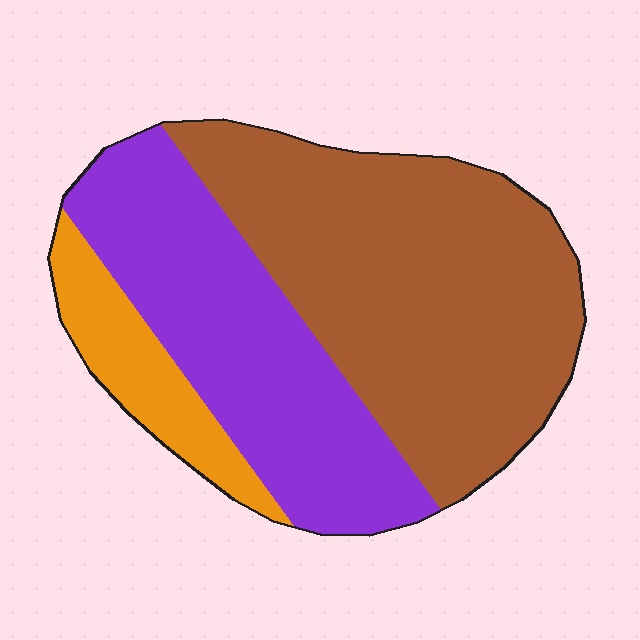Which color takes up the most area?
Brown, at roughly 50%.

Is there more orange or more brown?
Brown.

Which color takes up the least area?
Orange, at roughly 10%.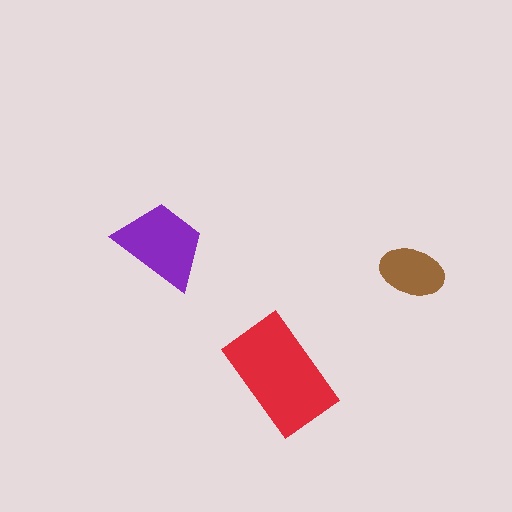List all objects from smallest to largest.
The brown ellipse, the purple trapezoid, the red rectangle.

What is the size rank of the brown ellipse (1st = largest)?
3rd.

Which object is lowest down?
The red rectangle is bottommost.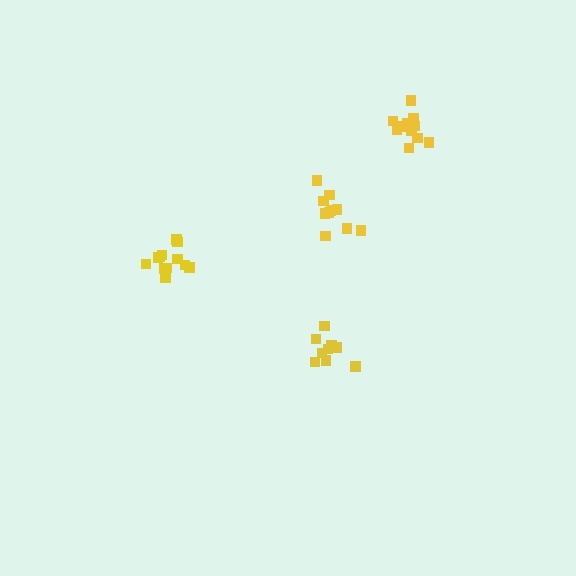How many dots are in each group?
Group 1: 11 dots, Group 2: 12 dots, Group 3: 10 dots, Group 4: 11 dots (44 total).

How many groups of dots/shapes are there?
There are 4 groups.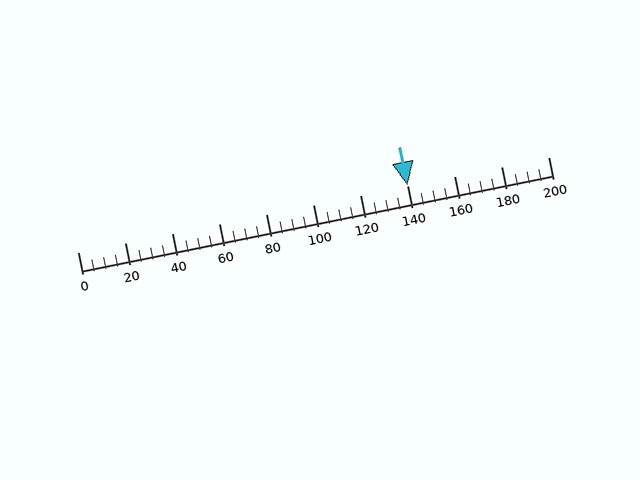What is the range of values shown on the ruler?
The ruler shows values from 0 to 200.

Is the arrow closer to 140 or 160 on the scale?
The arrow is closer to 140.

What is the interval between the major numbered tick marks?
The major tick marks are spaced 20 units apart.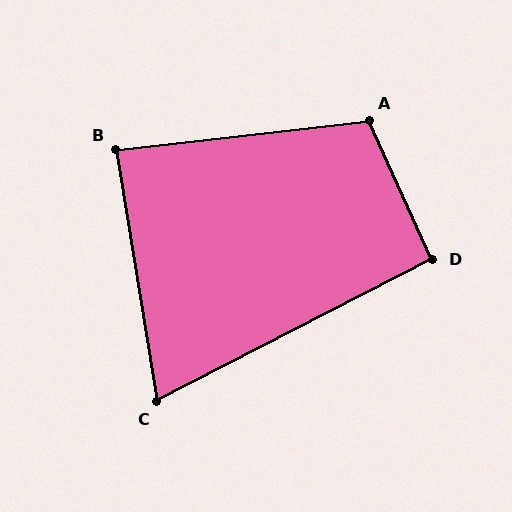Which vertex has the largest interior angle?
A, at approximately 108 degrees.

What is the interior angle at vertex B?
Approximately 87 degrees (approximately right).